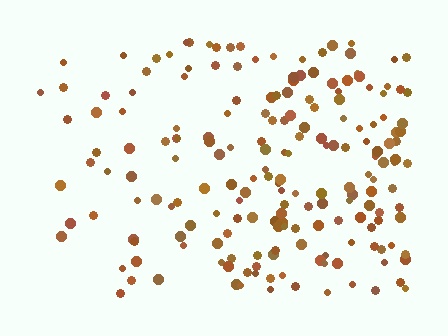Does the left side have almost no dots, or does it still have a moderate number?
Still a moderate number, just noticeably fewer than the right.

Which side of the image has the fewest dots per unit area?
The left.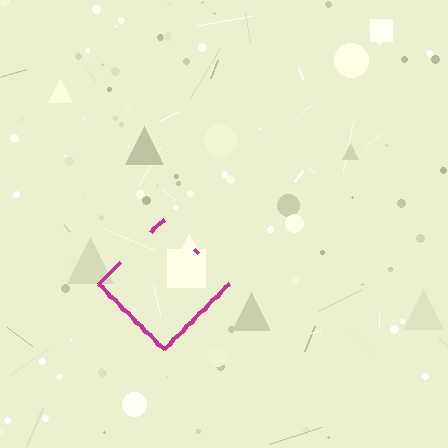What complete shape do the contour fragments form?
The contour fragments form a diamond.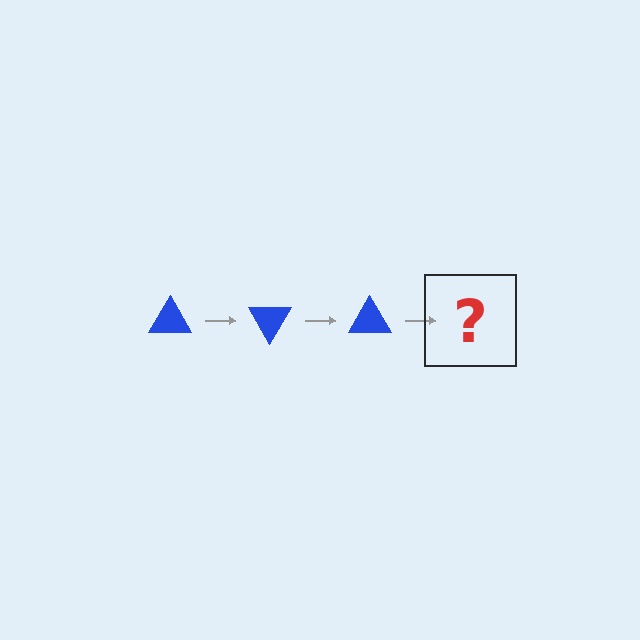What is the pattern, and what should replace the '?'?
The pattern is that the triangle rotates 60 degrees each step. The '?' should be a blue triangle rotated 180 degrees.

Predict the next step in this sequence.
The next step is a blue triangle rotated 180 degrees.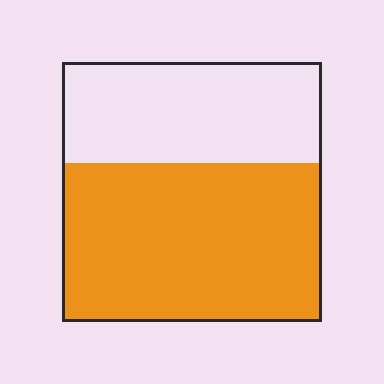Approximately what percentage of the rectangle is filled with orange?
Approximately 60%.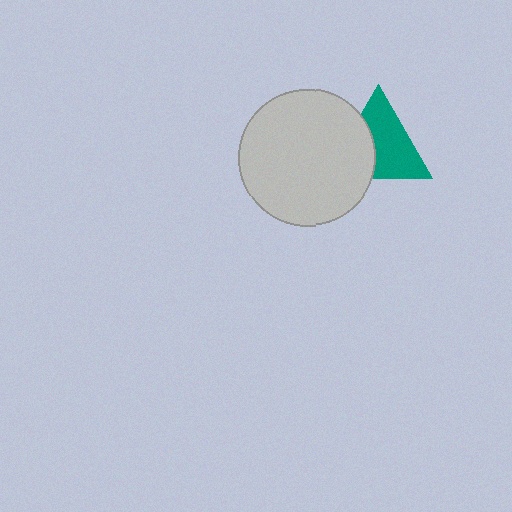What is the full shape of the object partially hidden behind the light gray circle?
The partially hidden object is a teal triangle.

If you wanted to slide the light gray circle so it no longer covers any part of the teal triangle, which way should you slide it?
Slide it left — that is the most direct way to separate the two shapes.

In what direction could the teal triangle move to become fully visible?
The teal triangle could move right. That would shift it out from behind the light gray circle entirely.